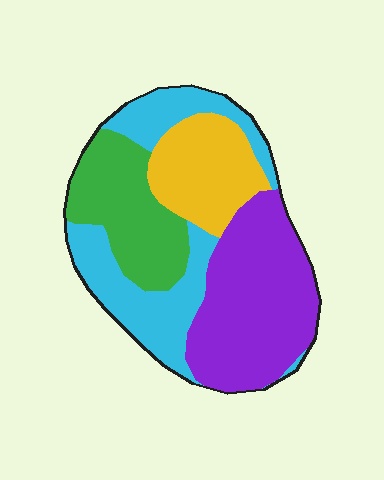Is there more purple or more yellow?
Purple.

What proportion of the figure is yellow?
Yellow takes up about one sixth (1/6) of the figure.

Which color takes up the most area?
Purple, at roughly 35%.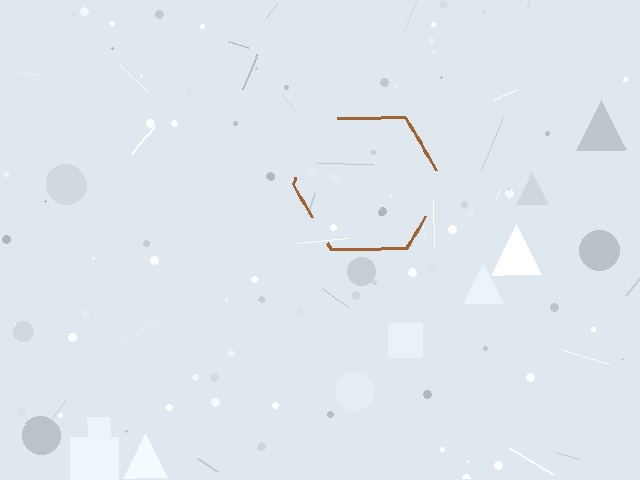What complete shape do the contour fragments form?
The contour fragments form a hexagon.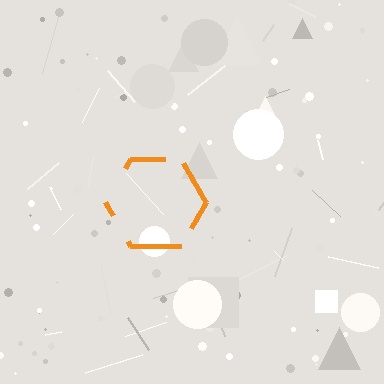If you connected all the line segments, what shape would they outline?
They would outline a hexagon.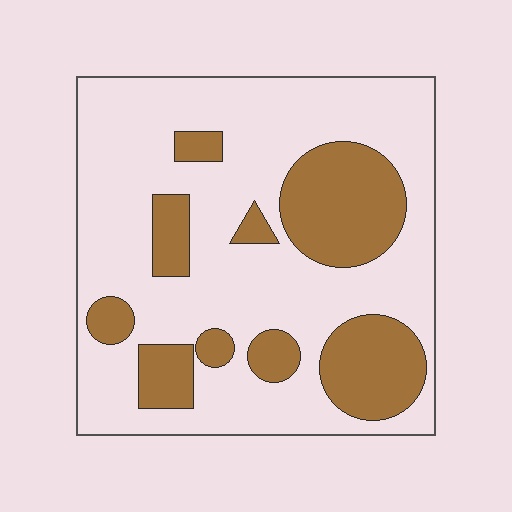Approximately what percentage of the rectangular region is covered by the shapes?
Approximately 30%.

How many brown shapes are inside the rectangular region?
9.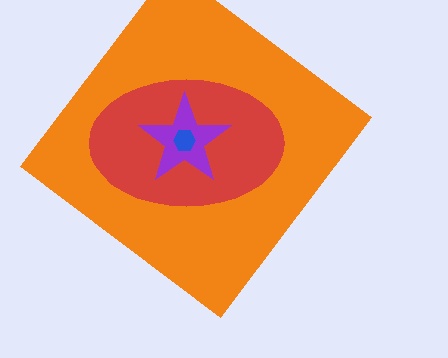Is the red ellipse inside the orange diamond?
Yes.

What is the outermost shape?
The orange diamond.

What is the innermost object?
The blue hexagon.